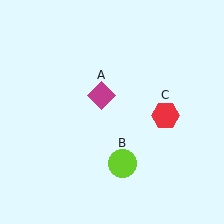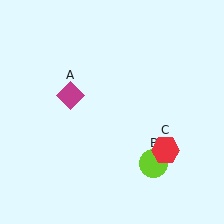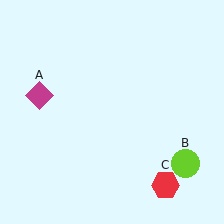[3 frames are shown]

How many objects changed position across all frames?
3 objects changed position: magenta diamond (object A), lime circle (object B), red hexagon (object C).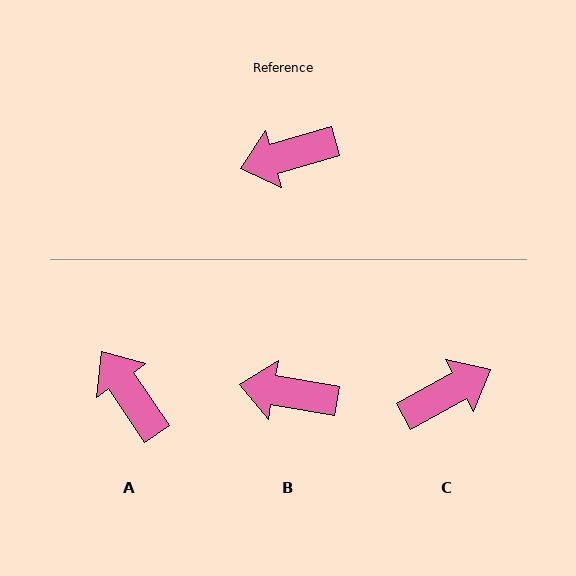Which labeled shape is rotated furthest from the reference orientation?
C, about 168 degrees away.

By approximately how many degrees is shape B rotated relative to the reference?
Approximately 26 degrees clockwise.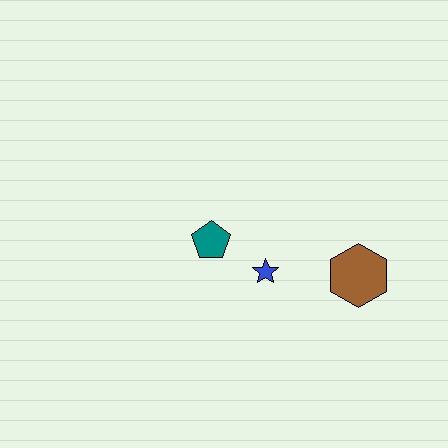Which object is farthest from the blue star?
The brown hexagon is farthest from the blue star.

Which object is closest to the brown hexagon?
The blue star is closest to the brown hexagon.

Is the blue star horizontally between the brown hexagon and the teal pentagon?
Yes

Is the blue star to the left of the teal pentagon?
No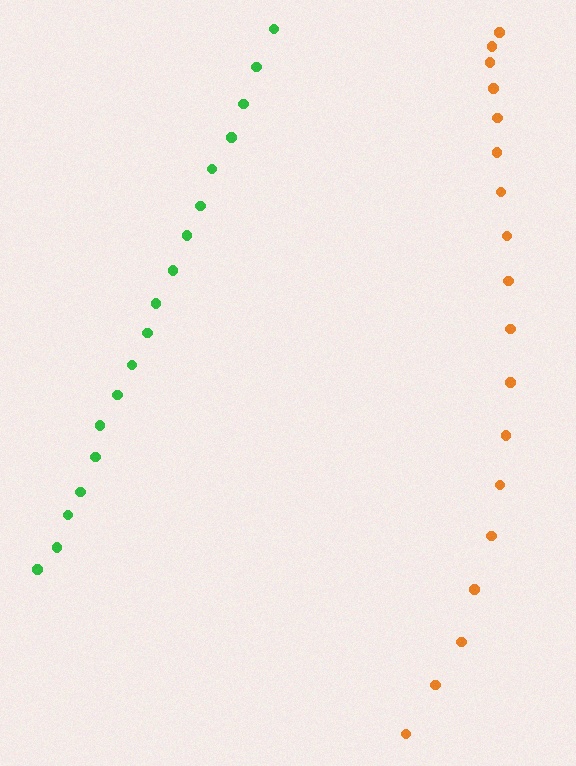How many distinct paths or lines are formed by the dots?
There are 2 distinct paths.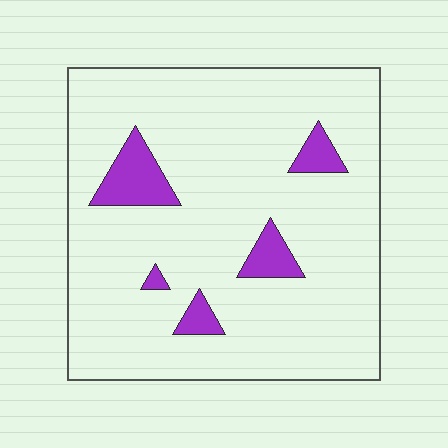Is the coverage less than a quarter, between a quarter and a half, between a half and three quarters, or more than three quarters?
Less than a quarter.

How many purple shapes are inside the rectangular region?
5.